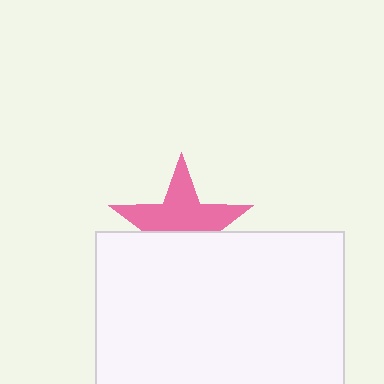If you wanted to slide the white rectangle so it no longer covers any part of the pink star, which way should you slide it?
Slide it down — that is the most direct way to separate the two shapes.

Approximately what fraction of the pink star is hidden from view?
Roughly 43% of the pink star is hidden behind the white rectangle.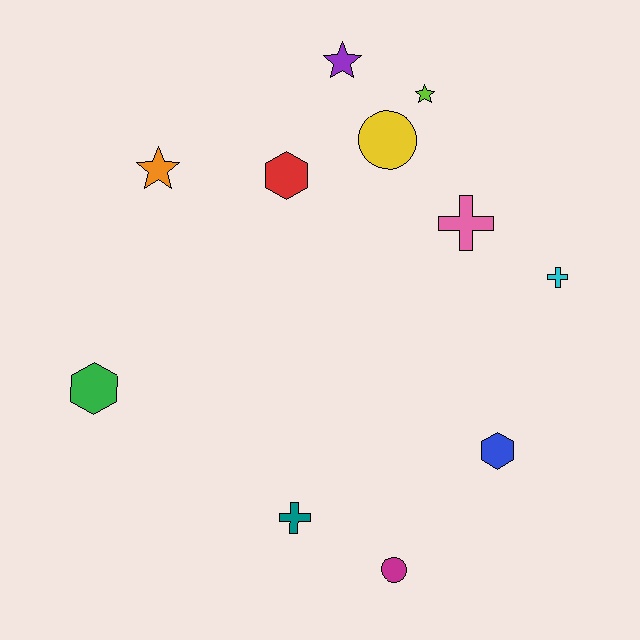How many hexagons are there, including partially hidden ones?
There are 3 hexagons.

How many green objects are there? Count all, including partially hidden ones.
There is 1 green object.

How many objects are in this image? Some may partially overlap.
There are 11 objects.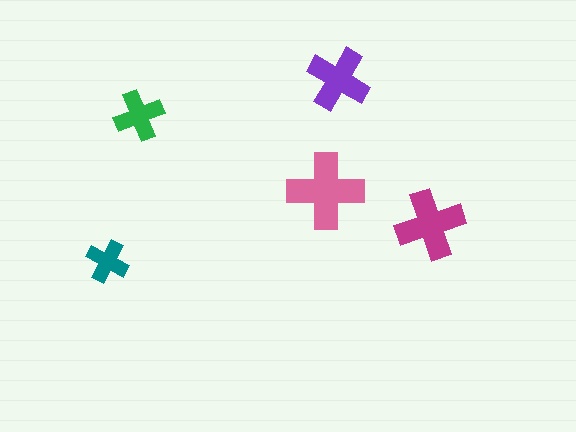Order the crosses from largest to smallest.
the pink one, the magenta one, the purple one, the green one, the teal one.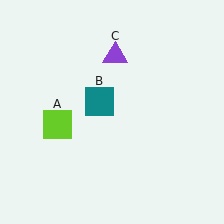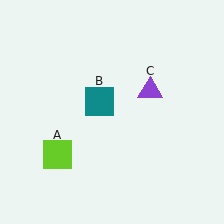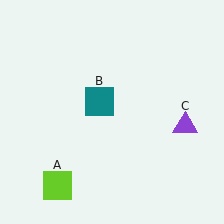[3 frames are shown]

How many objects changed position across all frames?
2 objects changed position: lime square (object A), purple triangle (object C).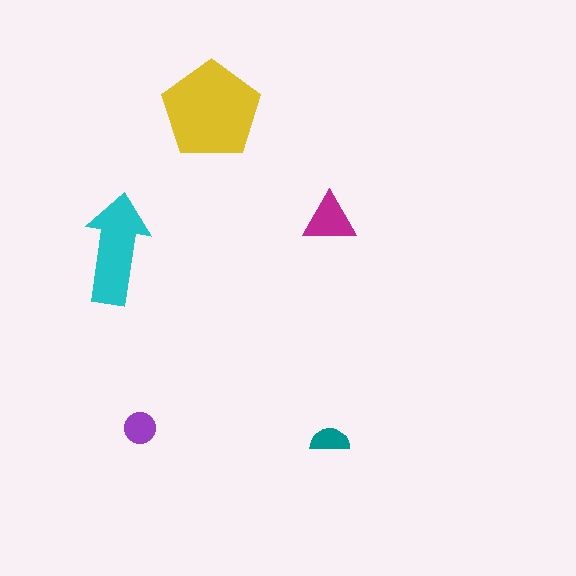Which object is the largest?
The yellow pentagon.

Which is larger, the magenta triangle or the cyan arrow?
The cyan arrow.